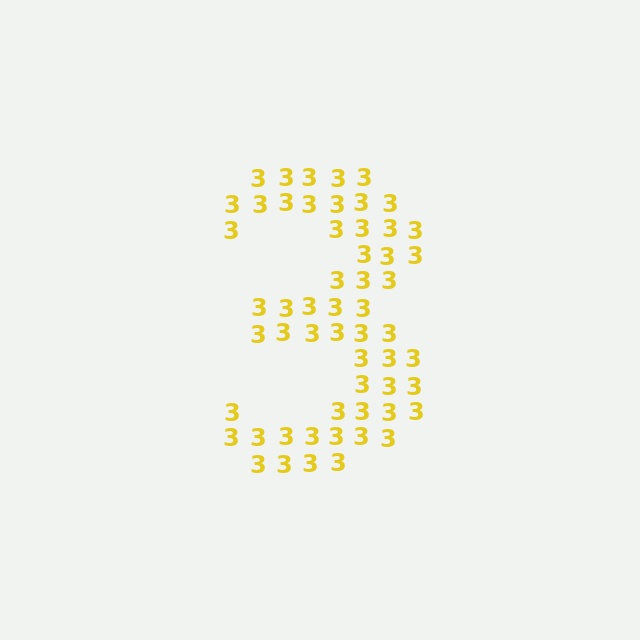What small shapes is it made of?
It is made of small digit 3's.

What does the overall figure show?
The overall figure shows the digit 3.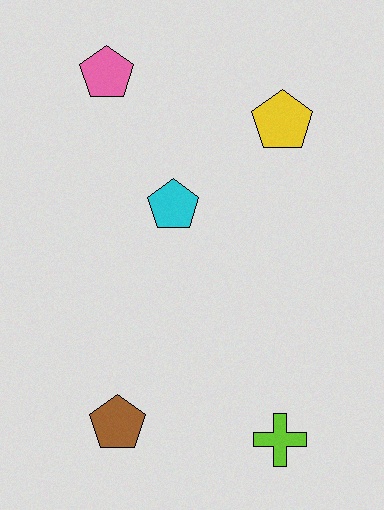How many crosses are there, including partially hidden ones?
There is 1 cross.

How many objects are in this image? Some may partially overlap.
There are 5 objects.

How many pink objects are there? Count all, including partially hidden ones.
There is 1 pink object.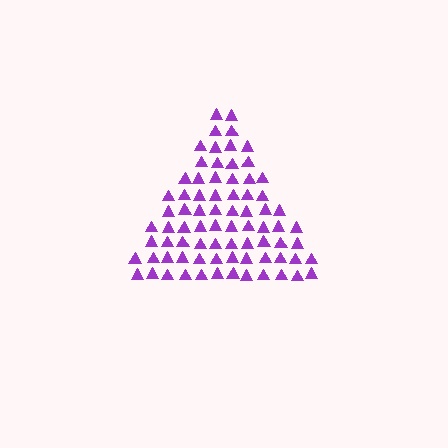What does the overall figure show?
The overall figure shows a triangle.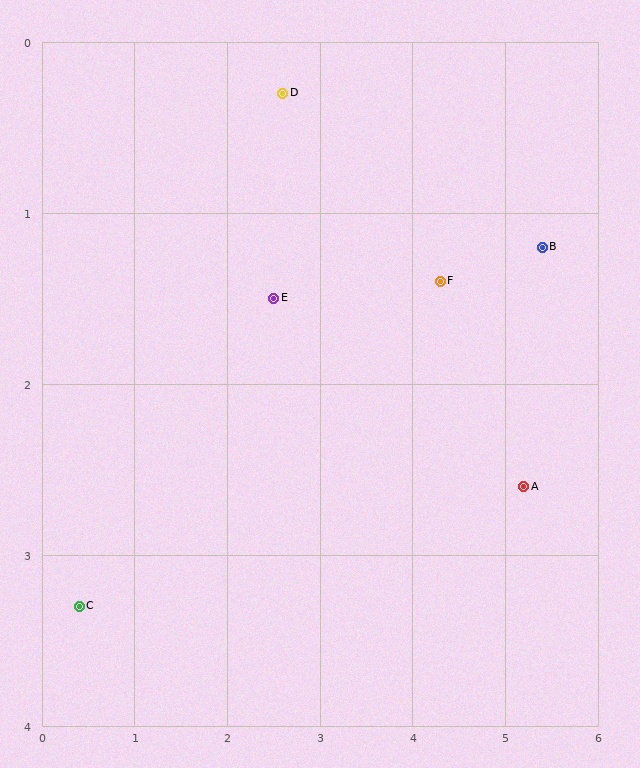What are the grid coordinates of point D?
Point D is at approximately (2.6, 0.3).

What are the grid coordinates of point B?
Point B is at approximately (5.4, 1.2).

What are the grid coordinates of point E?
Point E is at approximately (2.5, 1.5).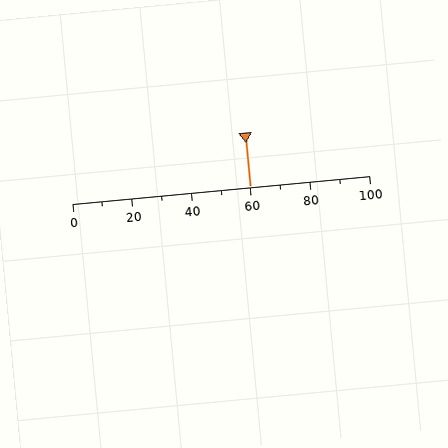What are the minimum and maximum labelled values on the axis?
The axis runs from 0 to 100.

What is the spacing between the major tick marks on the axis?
The major ticks are spaced 20 apart.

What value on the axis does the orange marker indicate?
The marker indicates approximately 60.